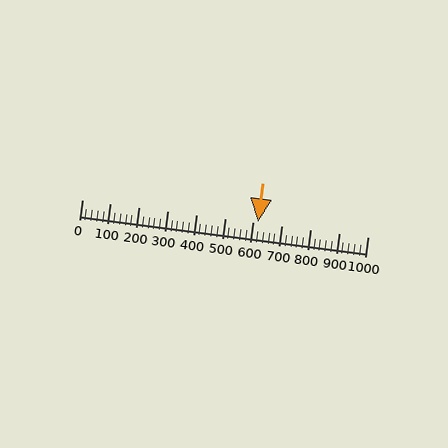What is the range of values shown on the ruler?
The ruler shows values from 0 to 1000.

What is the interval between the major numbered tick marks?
The major tick marks are spaced 100 units apart.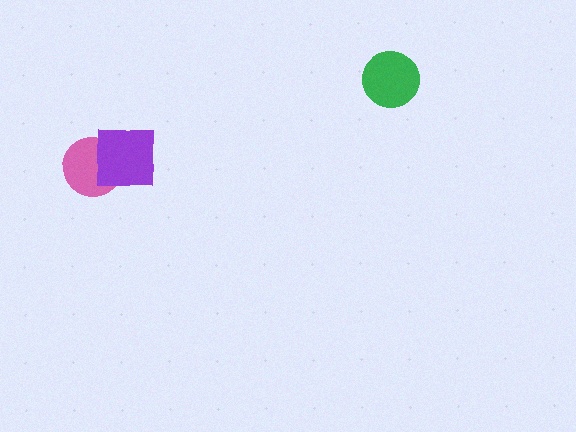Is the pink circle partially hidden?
Yes, it is partially covered by another shape.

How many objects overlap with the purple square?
1 object overlaps with the purple square.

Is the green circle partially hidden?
No, no other shape covers it.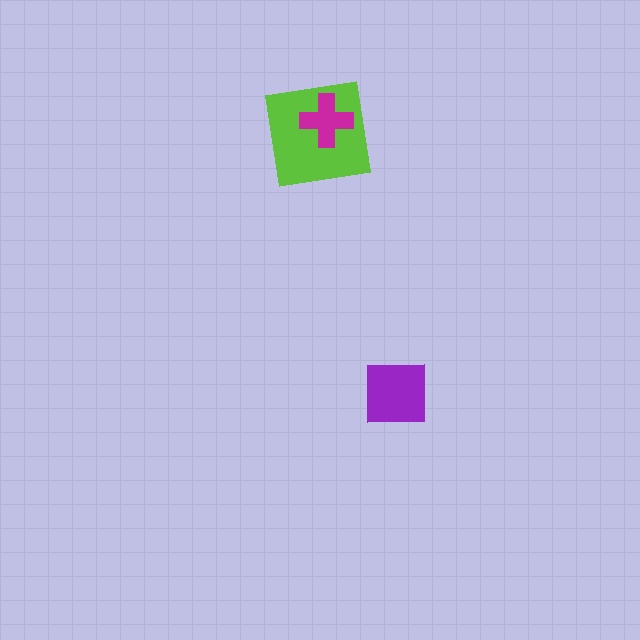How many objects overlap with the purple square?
0 objects overlap with the purple square.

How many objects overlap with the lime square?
1 object overlaps with the lime square.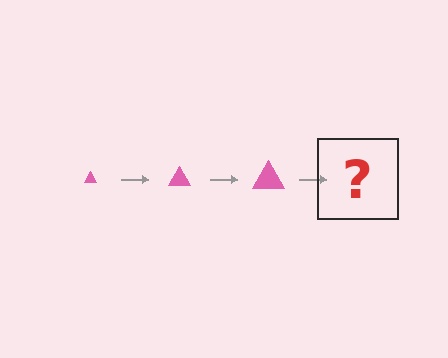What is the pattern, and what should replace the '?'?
The pattern is that the triangle gets progressively larger each step. The '?' should be a pink triangle, larger than the previous one.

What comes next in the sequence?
The next element should be a pink triangle, larger than the previous one.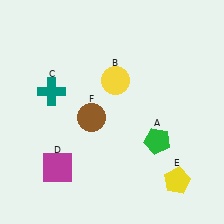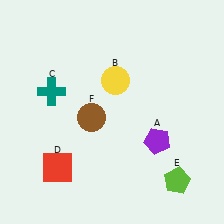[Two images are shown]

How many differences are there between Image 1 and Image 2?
There are 3 differences between the two images.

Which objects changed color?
A changed from green to purple. D changed from magenta to red. E changed from yellow to lime.